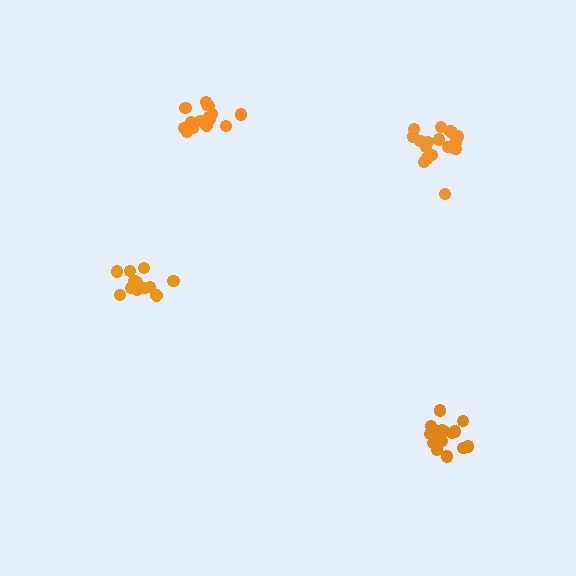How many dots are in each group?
Group 1: 17 dots, Group 2: 18 dots, Group 3: 18 dots, Group 4: 13 dots (66 total).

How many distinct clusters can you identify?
There are 4 distinct clusters.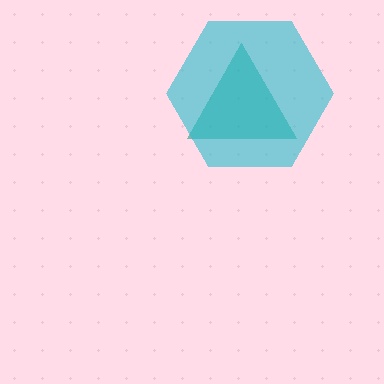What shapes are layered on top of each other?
The layered shapes are: a teal triangle, a cyan hexagon.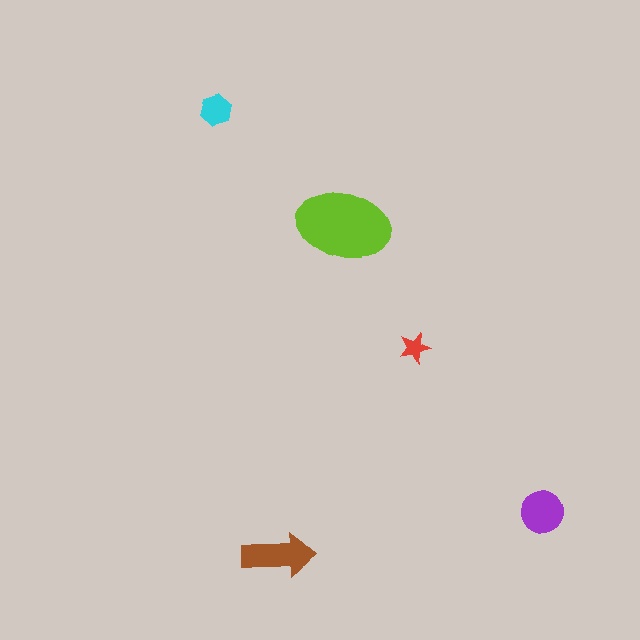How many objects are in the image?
There are 5 objects in the image.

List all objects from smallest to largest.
The red star, the cyan hexagon, the purple circle, the brown arrow, the lime ellipse.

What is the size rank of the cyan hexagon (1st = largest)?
4th.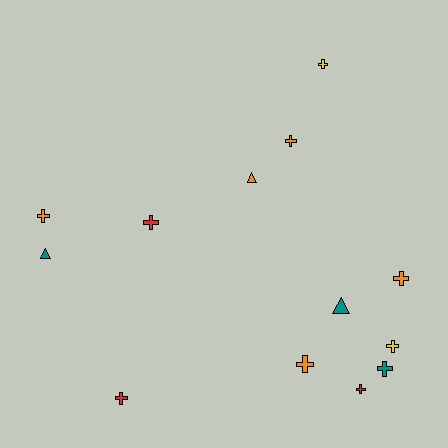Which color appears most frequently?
Orange, with 5 objects.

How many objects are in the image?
There are 13 objects.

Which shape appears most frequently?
Cross, with 10 objects.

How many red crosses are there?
There are 3 red crosses.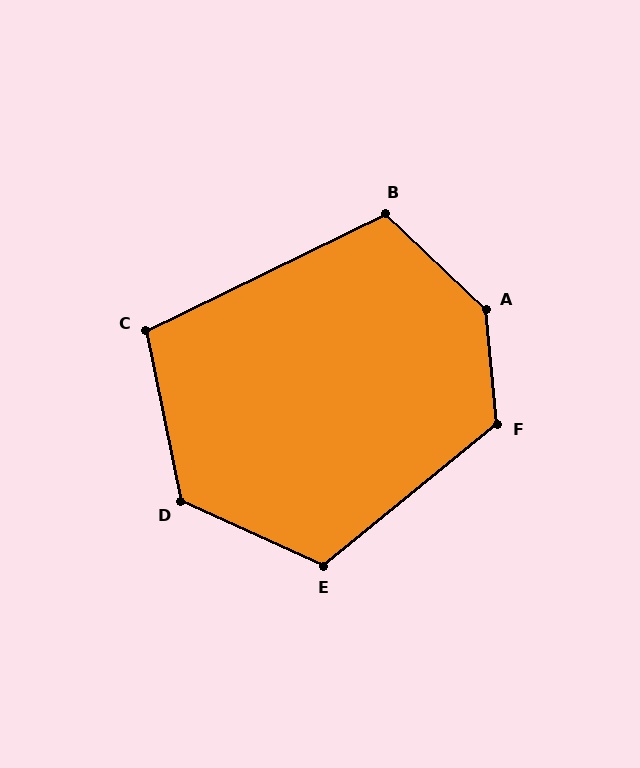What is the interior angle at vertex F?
Approximately 124 degrees (obtuse).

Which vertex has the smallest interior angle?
C, at approximately 104 degrees.